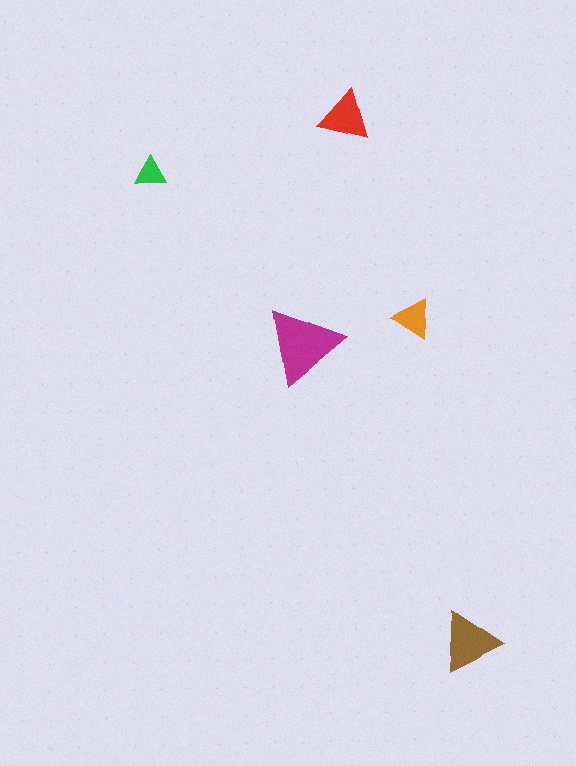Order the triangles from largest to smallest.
the magenta one, the brown one, the red one, the orange one, the green one.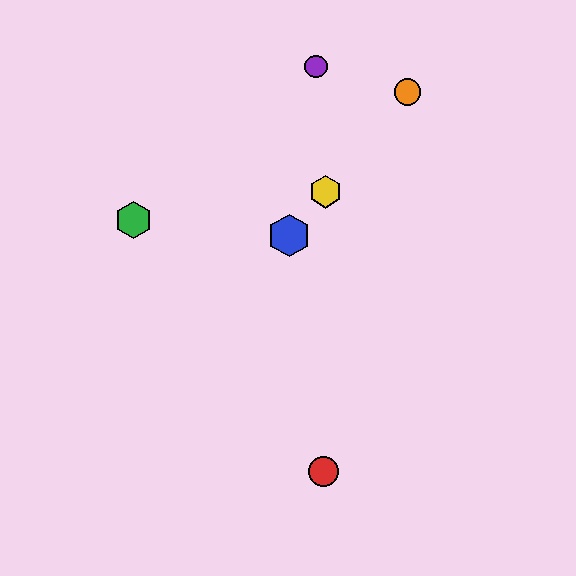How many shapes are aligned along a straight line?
3 shapes (the blue hexagon, the yellow hexagon, the orange circle) are aligned along a straight line.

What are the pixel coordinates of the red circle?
The red circle is at (324, 471).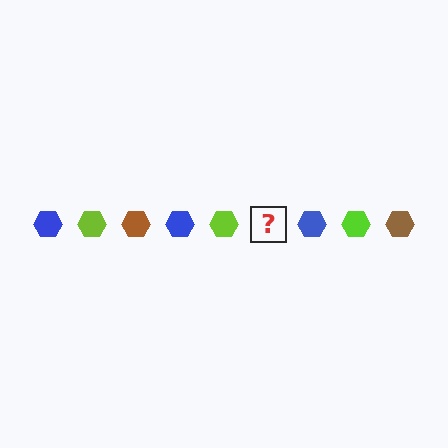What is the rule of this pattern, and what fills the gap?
The rule is that the pattern cycles through blue, lime, brown hexagons. The gap should be filled with a brown hexagon.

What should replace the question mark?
The question mark should be replaced with a brown hexagon.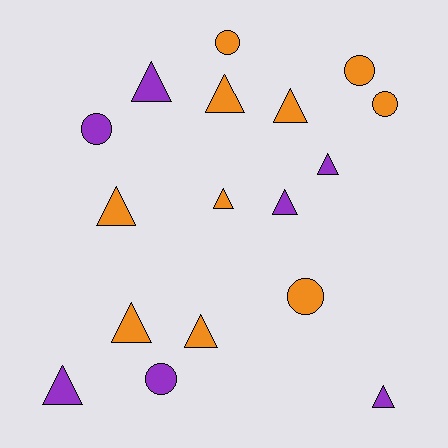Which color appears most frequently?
Orange, with 10 objects.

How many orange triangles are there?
There are 6 orange triangles.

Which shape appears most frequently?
Triangle, with 11 objects.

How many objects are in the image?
There are 17 objects.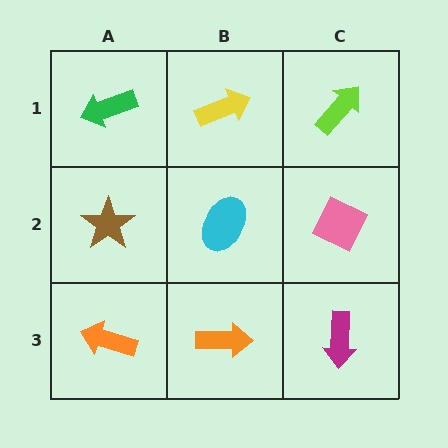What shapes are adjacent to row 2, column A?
A green arrow (row 1, column A), an orange arrow (row 3, column A), a cyan ellipse (row 2, column B).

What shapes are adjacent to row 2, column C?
A lime arrow (row 1, column C), a magenta arrow (row 3, column C), a cyan ellipse (row 2, column B).